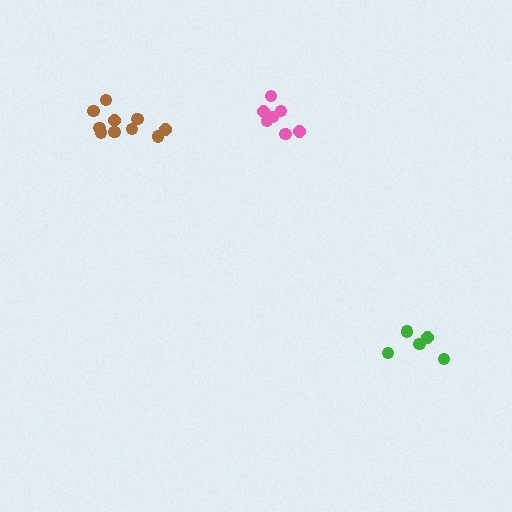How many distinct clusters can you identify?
There are 3 distinct clusters.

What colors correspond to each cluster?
The clusters are colored: brown, pink, green.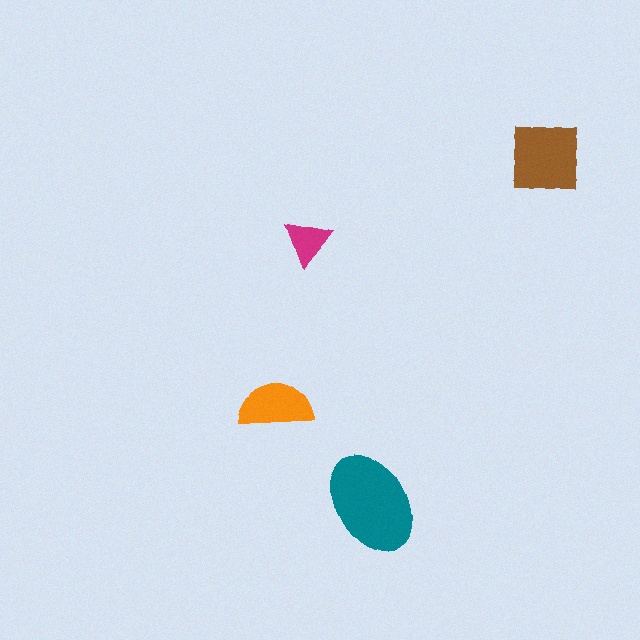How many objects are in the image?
There are 4 objects in the image.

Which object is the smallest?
The magenta triangle.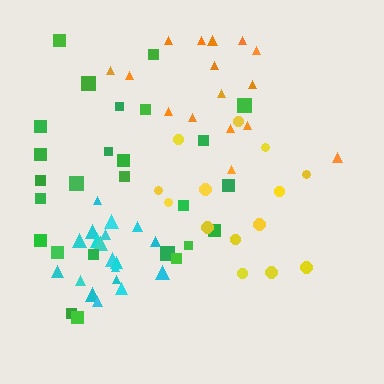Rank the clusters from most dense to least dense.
cyan, orange, yellow, green.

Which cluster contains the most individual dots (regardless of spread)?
Green (26).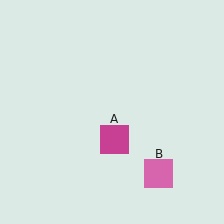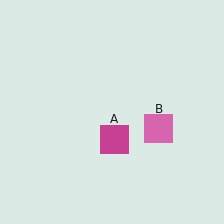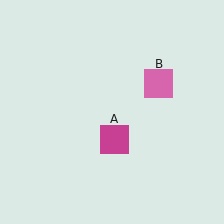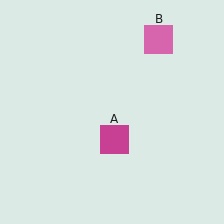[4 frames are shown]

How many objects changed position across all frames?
1 object changed position: pink square (object B).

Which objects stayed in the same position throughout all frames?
Magenta square (object A) remained stationary.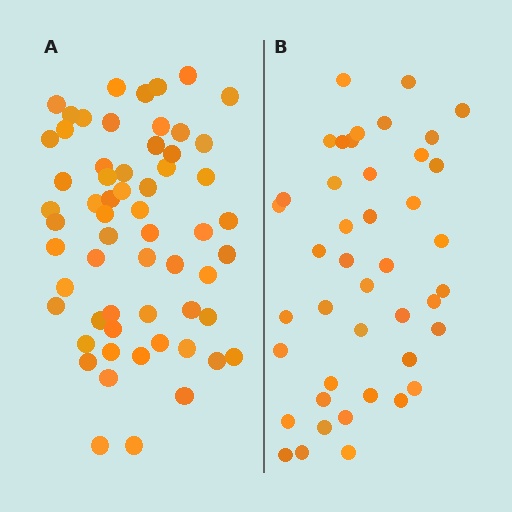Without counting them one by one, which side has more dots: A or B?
Region A (the left region) has more dots.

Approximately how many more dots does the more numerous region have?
Region A has approximately 15 more dots than region B.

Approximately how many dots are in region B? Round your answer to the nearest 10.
About 40 dots. (The exact count is 43, which rounds to 40.)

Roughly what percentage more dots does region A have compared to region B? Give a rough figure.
About 40% more.